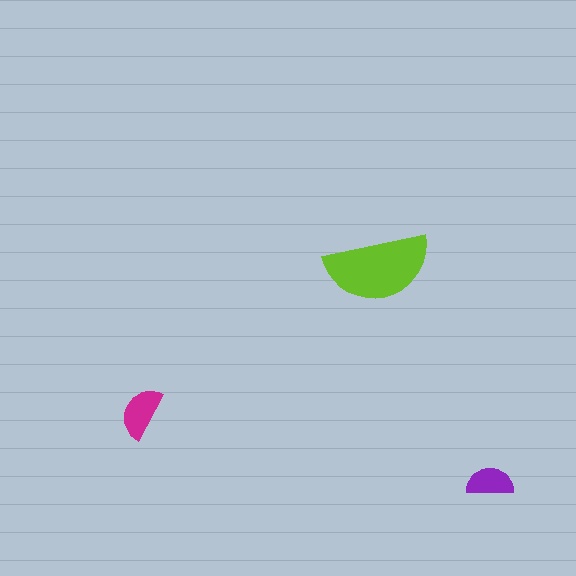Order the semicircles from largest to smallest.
the lime one, the magenta one, the purple one.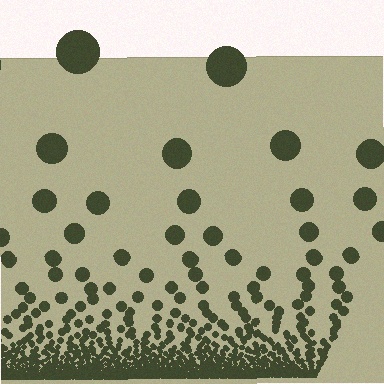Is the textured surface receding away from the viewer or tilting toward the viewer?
The surface appears to tilt toward the viewer. Texture elements get larger and sparser toward the top.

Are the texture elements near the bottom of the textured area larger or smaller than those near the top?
Smaller. The gradient is inverted — elements near the bottom are smaller and denser.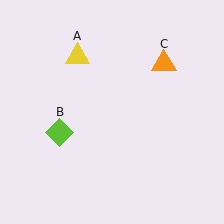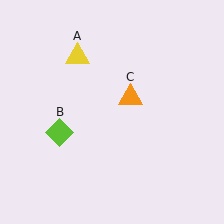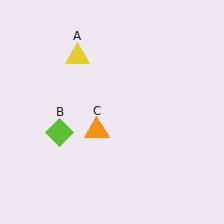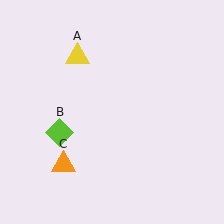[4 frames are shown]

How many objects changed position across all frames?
1 object changed position: orange triangle (object C).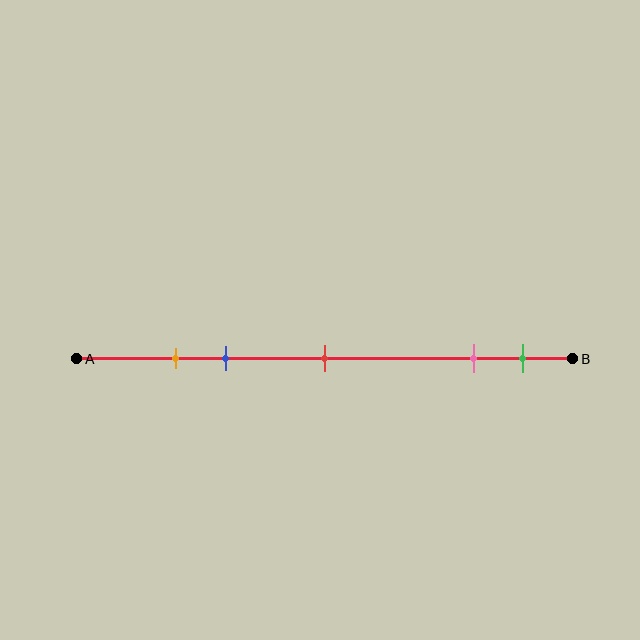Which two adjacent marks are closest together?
The orange and blue marks are the closest adjacent pair.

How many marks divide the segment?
There are 5 marks dividing the segment.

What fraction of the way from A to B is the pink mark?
The pink mark is approximately 80% (0.8) of the way from A to B.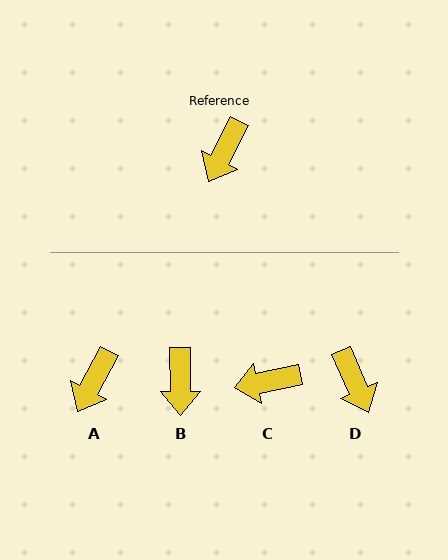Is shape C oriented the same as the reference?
No, it is off by about 52 degrees.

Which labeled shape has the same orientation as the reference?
A.